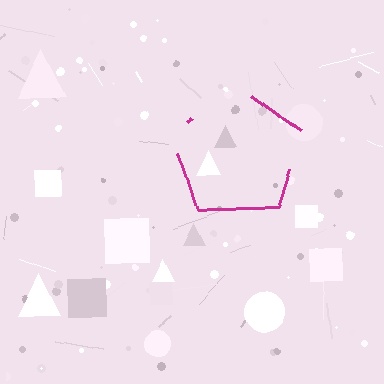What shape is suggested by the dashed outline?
The dashed outline suggests a pentagon.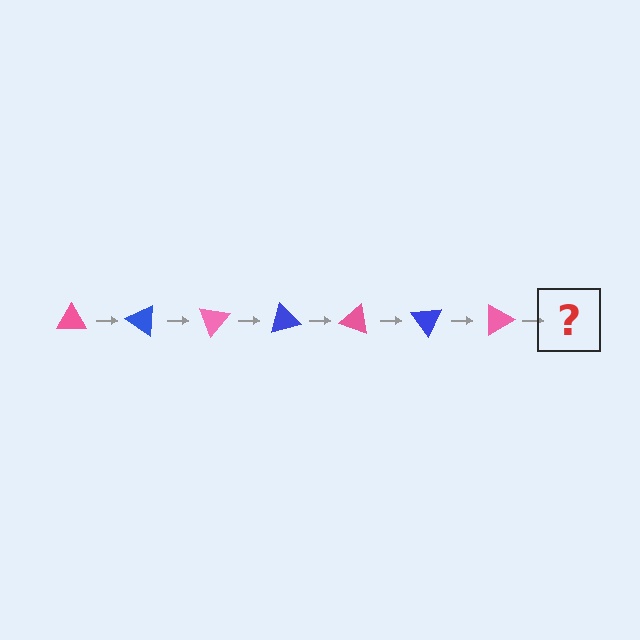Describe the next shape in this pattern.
It should be a blue triangle, rotated 245 degrees from the start.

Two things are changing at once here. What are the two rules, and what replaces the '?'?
The two rules are that it rotates 35 degrees each step and the color cycles through pink and blue. The '?' should be a blue triangle, rotated 245 degrees from the start.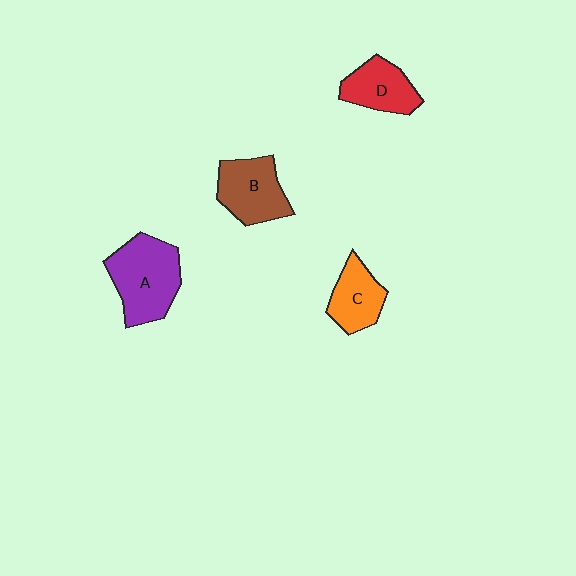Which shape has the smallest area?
Shape C (orange).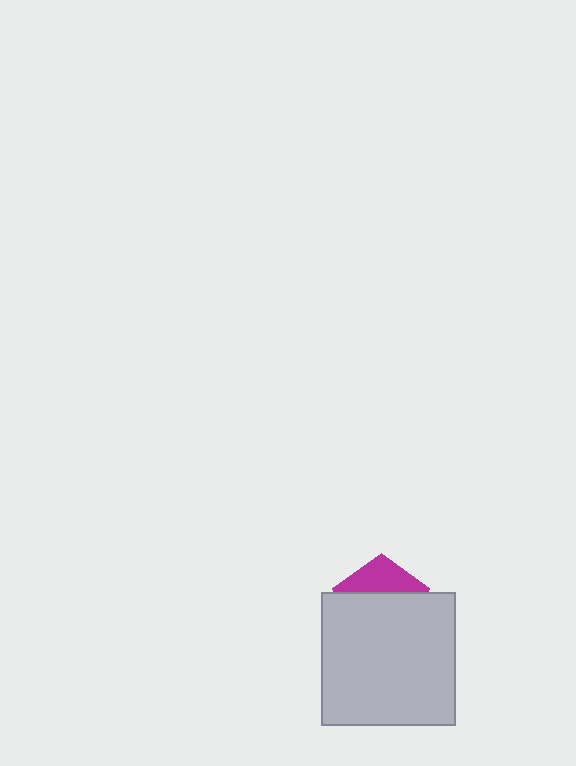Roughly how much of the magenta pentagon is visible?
A small part of it is visible (roughly 32%).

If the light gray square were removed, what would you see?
You would see the complete magenta pentagon.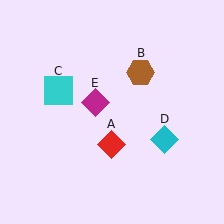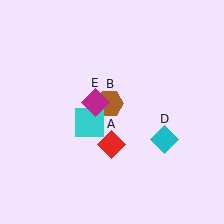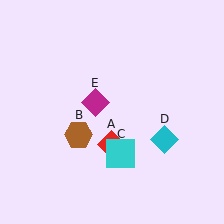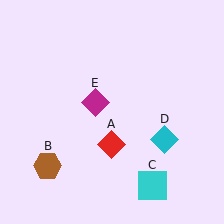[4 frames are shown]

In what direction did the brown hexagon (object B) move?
The brown hexagon (object B) moved down and to the left.